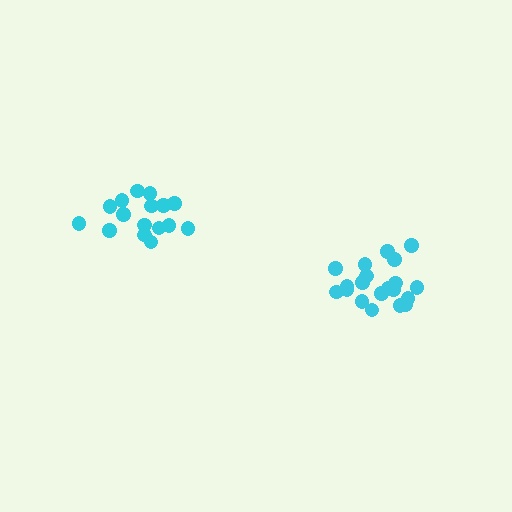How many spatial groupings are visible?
There are 2 spatial groupings.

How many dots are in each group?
Group 1: 20 dots, Group 2: 16 dots (36 total).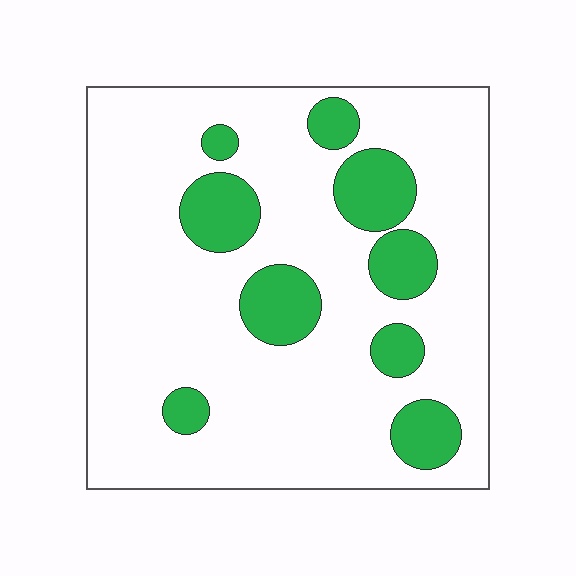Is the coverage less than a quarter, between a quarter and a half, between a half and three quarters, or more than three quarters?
Less than a quarter.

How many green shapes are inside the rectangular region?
9.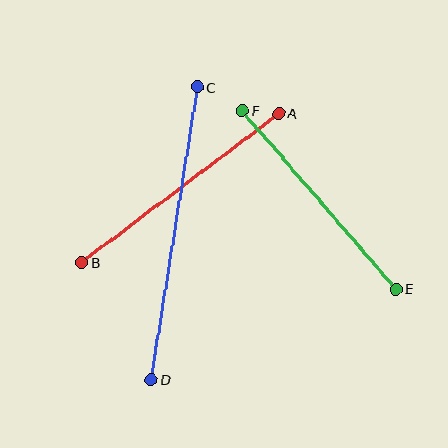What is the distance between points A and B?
The distance is approximately 247 pixels.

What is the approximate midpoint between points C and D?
The midpoint is at approximately (174, 233) pixels.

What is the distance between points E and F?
The distance is approximately 235 pixels.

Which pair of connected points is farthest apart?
Points C and D are farthest apart.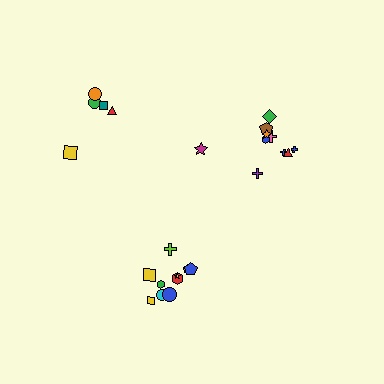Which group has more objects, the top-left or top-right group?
The top-right group.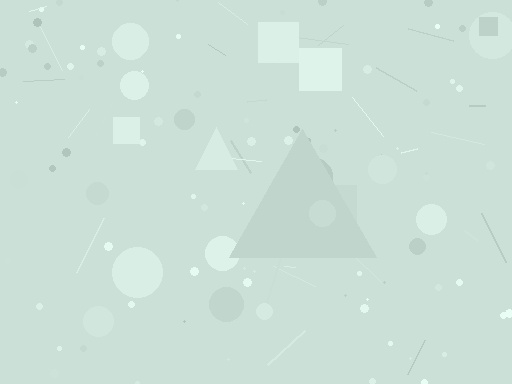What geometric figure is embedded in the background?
A triangle is embedded in the background.